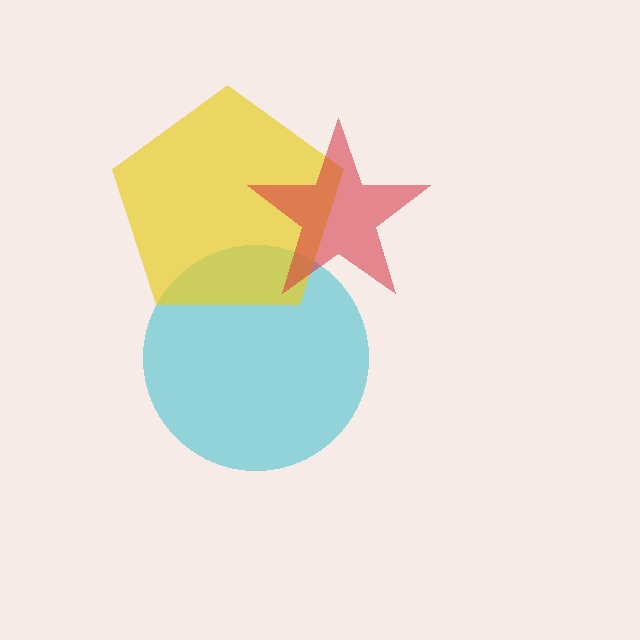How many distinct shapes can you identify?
There are 3 distinct shapes: a cyan circle, a yellow pentagon, a red star.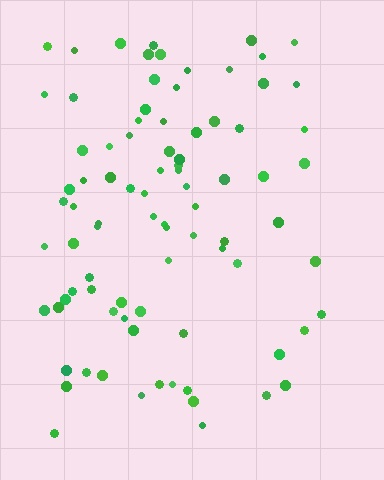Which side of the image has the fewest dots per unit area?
The right.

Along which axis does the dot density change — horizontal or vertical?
Horizontal.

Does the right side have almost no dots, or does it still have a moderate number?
Still a moderate number, just noticeably fewer than the left.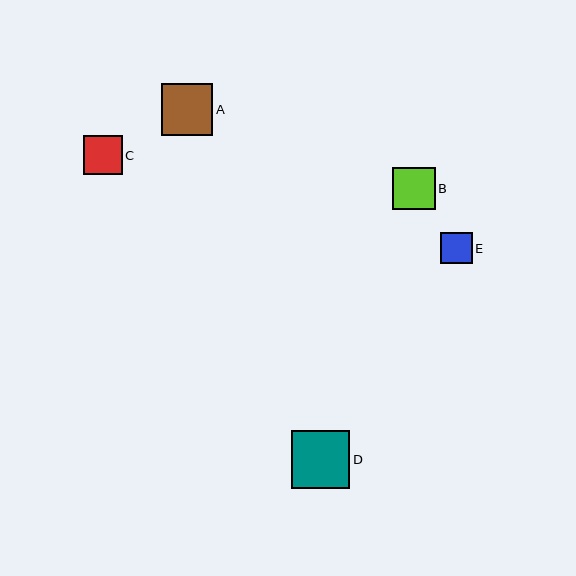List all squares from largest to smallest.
From largest to smallest: D, A, B, C, E.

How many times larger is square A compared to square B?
Square A is approximately 1.2 times the size of square B.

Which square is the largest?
Square D is the largest with a size of approximately 58 pixels.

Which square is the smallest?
Square E is the smallest with a size of approximately 32 pixels.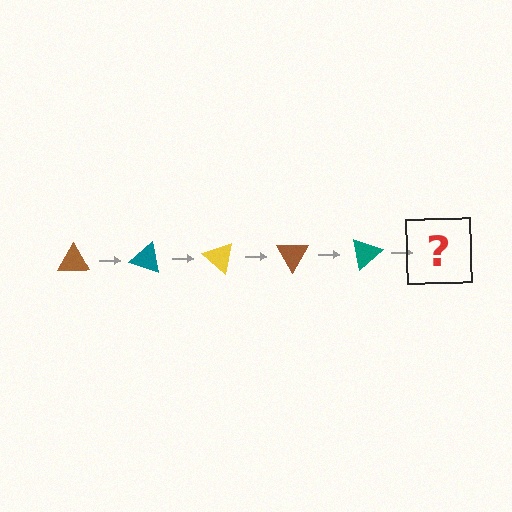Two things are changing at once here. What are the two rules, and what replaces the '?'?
The two rules are that it rotates 20 degrees each step and the color cycles through brown, teal, and yellow. The '?' should be a yellow triangle, rotated 100 degrees from the start.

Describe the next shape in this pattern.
It should be a yellow triangle, rotated 100 degrees from the start.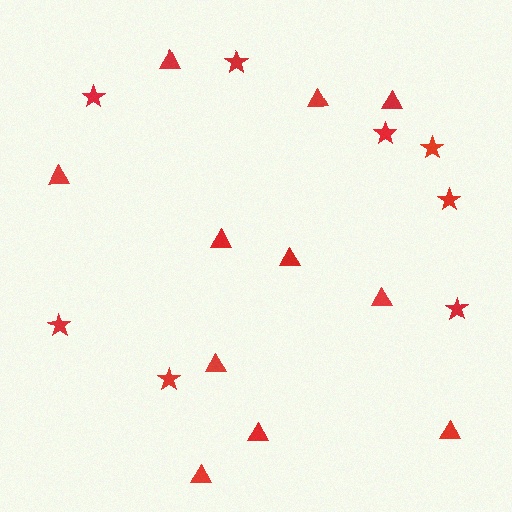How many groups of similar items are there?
There are 2 groups: one group of stars (8) and one group of triangles (11).